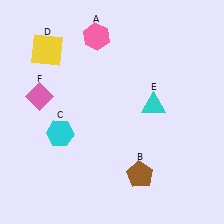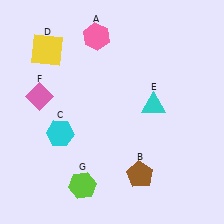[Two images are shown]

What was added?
A lime hexagon (G) was added in Image 2.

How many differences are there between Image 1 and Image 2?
There is 1 difference between the two images.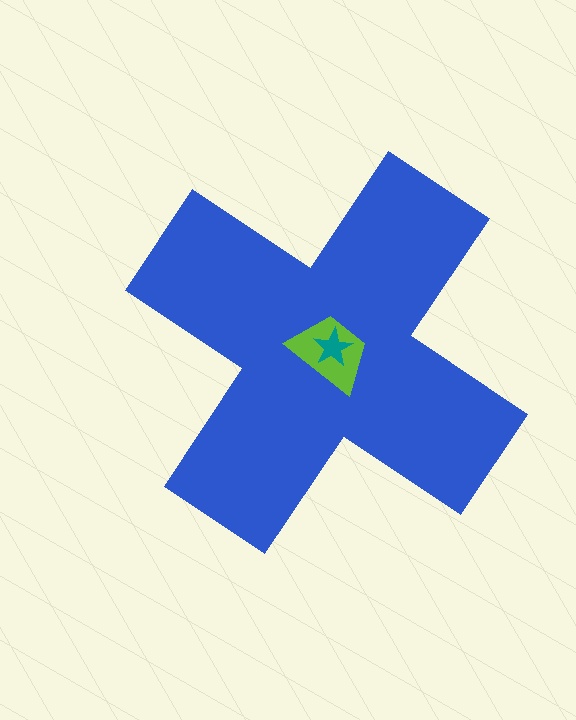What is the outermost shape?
The blue cross.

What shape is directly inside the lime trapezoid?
The teal star.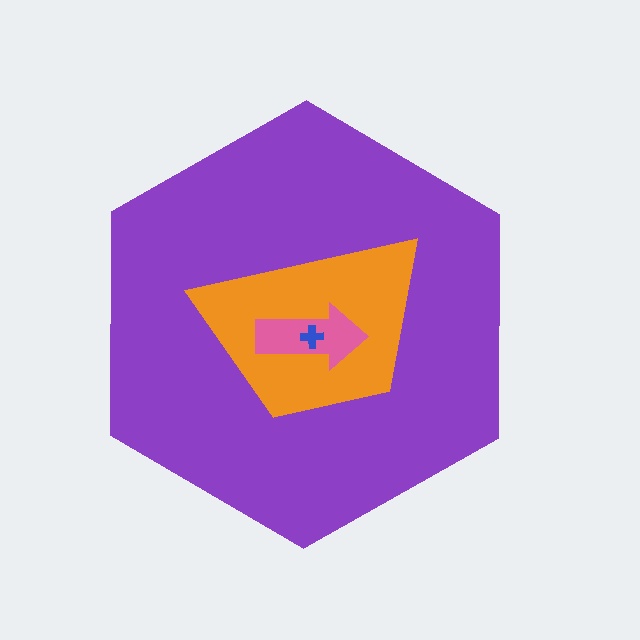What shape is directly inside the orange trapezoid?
The pink arrow.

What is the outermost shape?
The purple hexagon.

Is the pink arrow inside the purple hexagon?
Yes.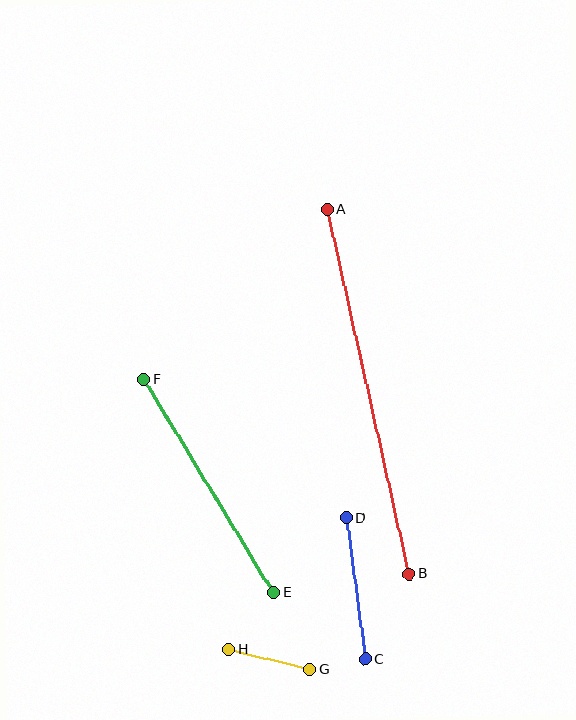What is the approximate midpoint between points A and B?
The midpoint is at approximately (368, 392) pixels.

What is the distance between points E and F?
The distance is approximately 250 pixels.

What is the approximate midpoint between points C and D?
The midpoint is at approximately (356, 588) pixels.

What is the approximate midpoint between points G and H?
The midpoint is at approximately (269, 659) pixels.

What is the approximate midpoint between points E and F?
The midpoint is at approximately (209, 486) pixels.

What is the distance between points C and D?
The distance is approximately 143 pixels.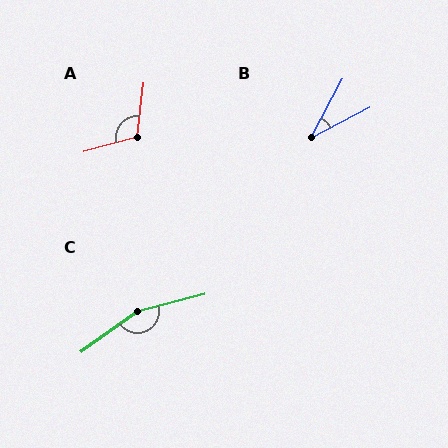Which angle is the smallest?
B, at approximately 34 degrees.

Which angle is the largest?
C, at approximately 159 degrees.